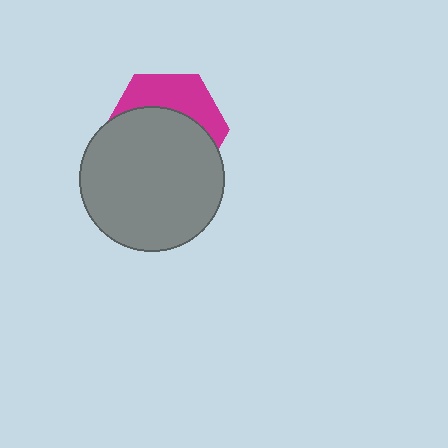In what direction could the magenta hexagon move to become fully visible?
The magenta hexagon could move up. That would shift it out from behind the gray circle entirely.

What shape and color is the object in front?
The object in front is a gray circle.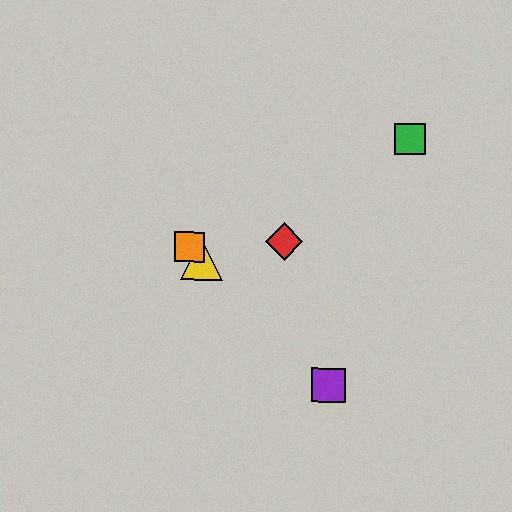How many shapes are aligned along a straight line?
4 shapes (the blue diamond, the yellow triangle, the purple square, the orange square) are aligned along a straight line.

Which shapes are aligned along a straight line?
The blue diamond, the yellow triangle, the purple square, the orange square are aligned along a straight line.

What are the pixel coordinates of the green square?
The green square is at (410, 140).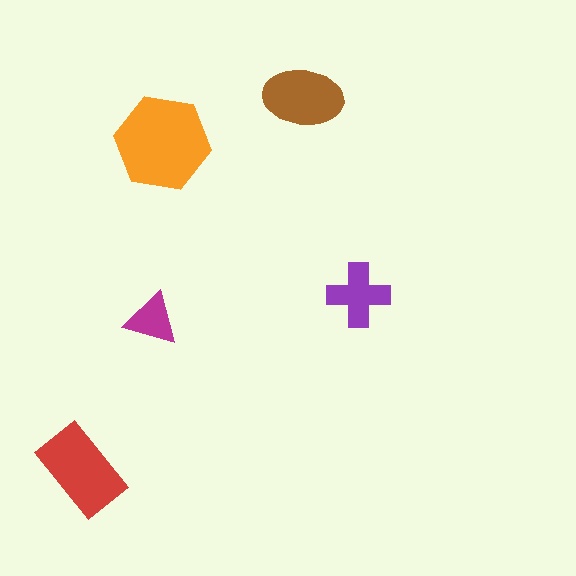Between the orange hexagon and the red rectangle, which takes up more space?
The orange hexagon.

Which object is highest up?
The brown ellipse is topmost.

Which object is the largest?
The orange hexagon.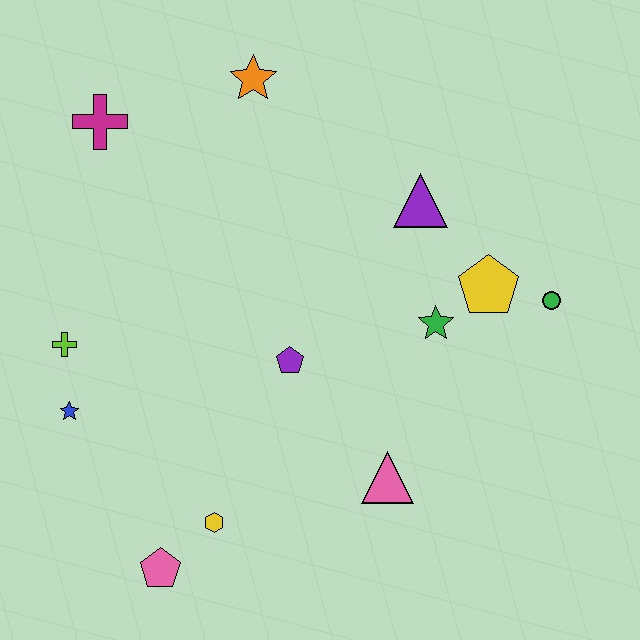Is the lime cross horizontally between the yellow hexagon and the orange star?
No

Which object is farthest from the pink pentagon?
The orange star is farthest from the pink pentagon.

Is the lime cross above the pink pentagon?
Yes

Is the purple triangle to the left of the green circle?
Yes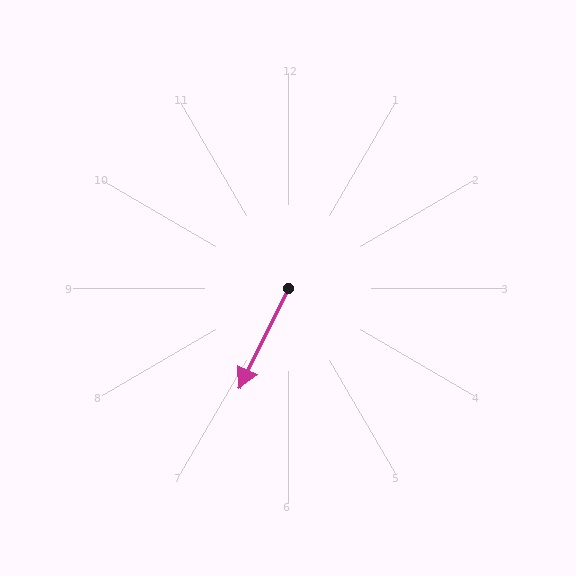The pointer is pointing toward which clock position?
Roughly 7 o'clock.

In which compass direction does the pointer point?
Southwest.